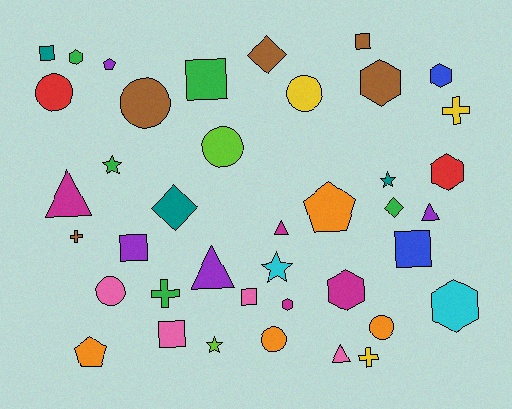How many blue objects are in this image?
There are 2 blue objects.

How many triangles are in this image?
There are 5 triangles.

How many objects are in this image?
There are 40 objects.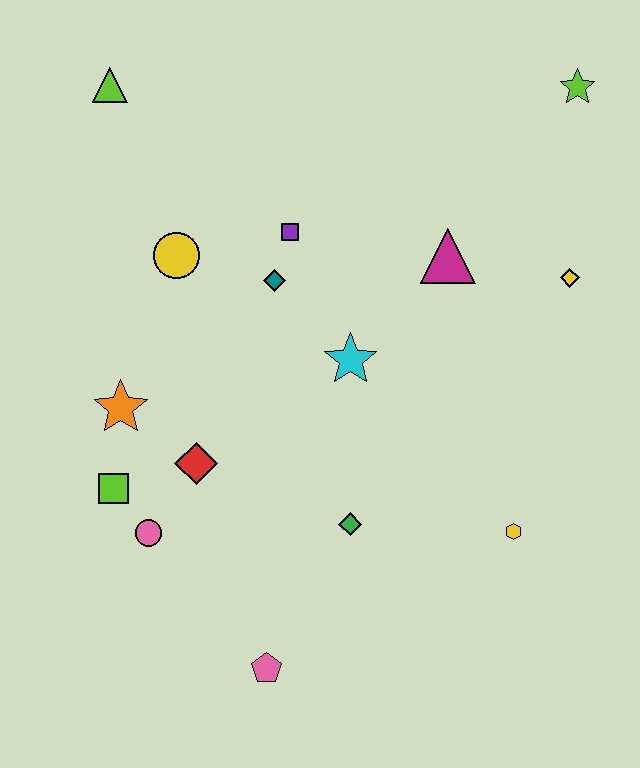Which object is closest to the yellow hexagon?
The green diamond is closest to the yellow hexagon.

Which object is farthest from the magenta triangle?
The pink pentagon is farthest from the magenta triangle.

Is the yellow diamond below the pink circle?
No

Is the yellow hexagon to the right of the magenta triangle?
Yes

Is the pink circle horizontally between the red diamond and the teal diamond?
No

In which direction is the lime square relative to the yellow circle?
The lime square is below the yellow circle.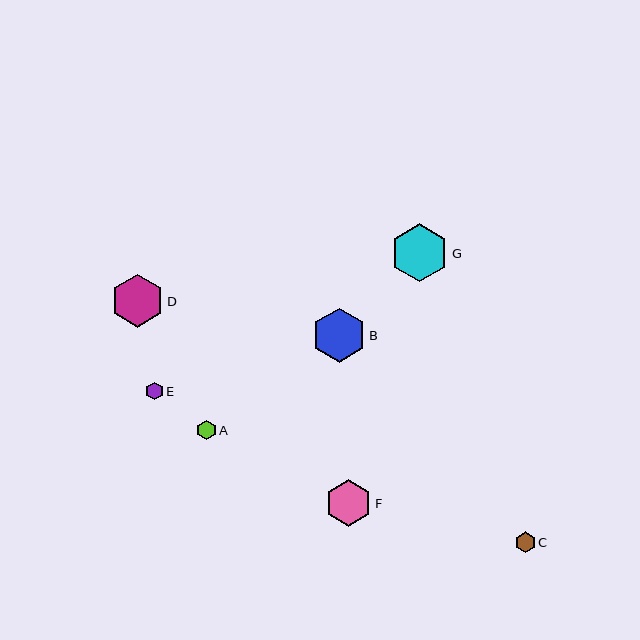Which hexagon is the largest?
Hexagon G is the largest with a size of approximately 58 pixels.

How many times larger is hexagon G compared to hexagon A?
Hexagon G is approximately 2.9 times the size of hexagon A.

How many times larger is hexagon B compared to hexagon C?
Hexagon B is approximately 2.6 times the size of hexagon C.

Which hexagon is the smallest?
Hexagon E is the smallest with a size of approximately 18 pixels.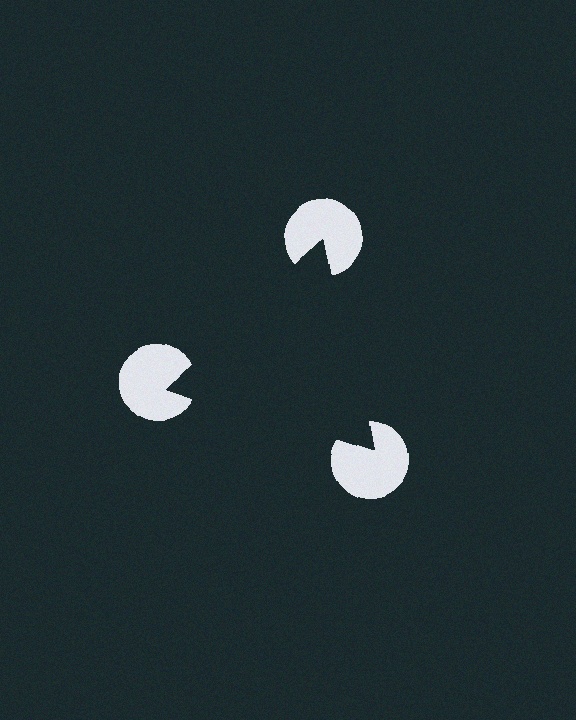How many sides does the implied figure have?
3 sides.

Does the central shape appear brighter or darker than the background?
It typically appears slightly darker than the background, even though no actual brightness change is drawn.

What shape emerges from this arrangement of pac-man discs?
An illusory triangle — its edges are inferred from the aligned wedge cuts in the pac-man discs, not physically drawn.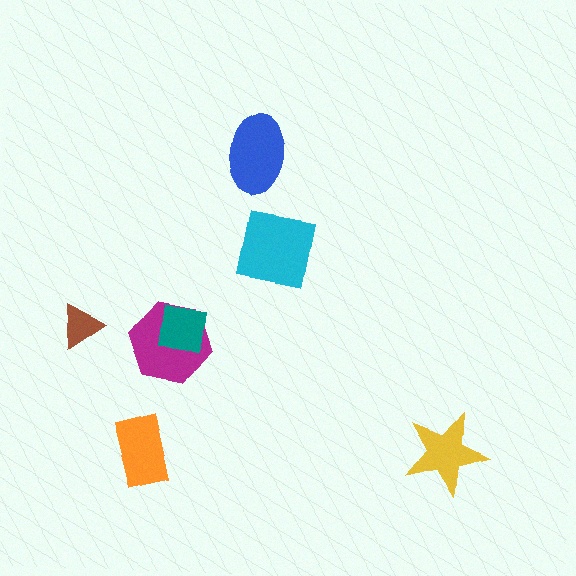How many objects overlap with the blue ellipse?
0 objects overlap with the blue ellipse.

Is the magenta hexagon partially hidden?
Yes, it is partially covered by another shape.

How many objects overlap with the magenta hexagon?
1 object overlaps with the magenta hexagon.